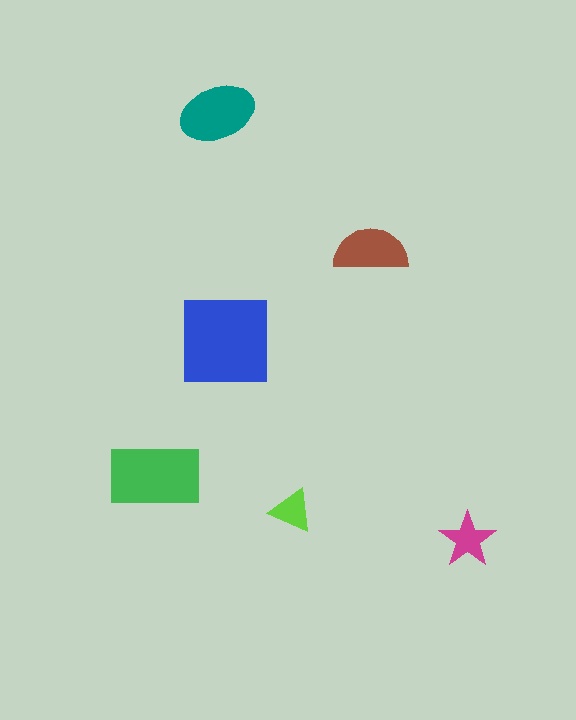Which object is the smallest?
The lime triangle.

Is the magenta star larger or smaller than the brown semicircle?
Smaller.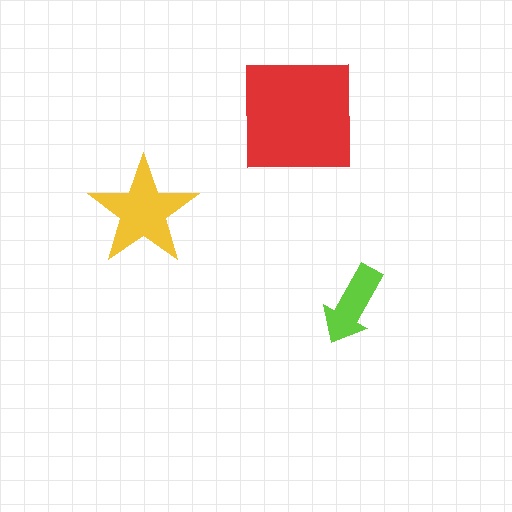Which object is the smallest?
The lime arrow.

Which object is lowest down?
The lime arrow is bottommost.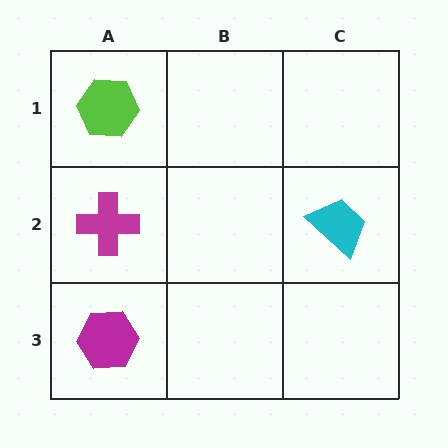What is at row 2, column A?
A magenta cross.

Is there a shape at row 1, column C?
No, that cell is empty.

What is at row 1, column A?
A lime hexagon.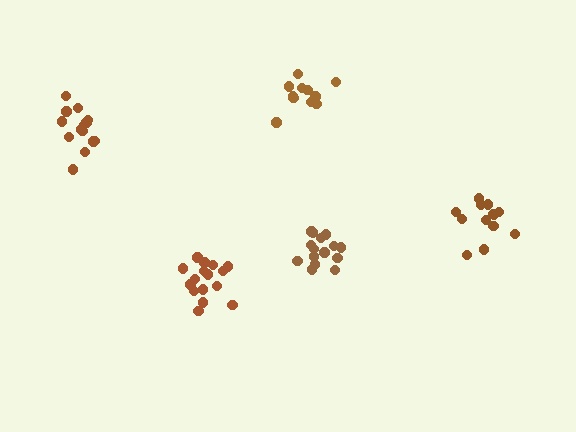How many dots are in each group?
Group 1: 15 dots, Group 2: 11 dots, Group 3: 16 dots, Group 4: 13 dots, Group 5: 14 dots (69 total).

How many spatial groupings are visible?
There are 5 spatial groupings.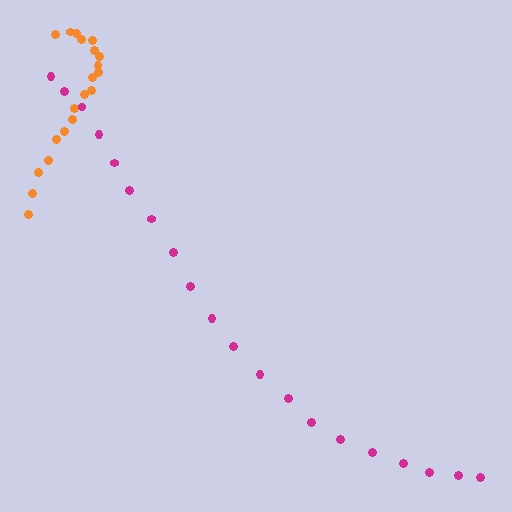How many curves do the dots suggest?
There are 2 distinct paths.